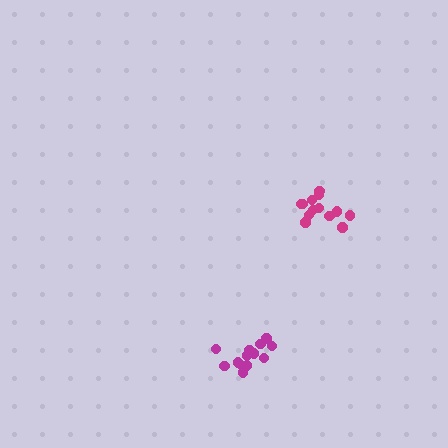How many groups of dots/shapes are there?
There are 2 groups.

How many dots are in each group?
Group 1: 13 dots, Group 2: 13 dots (26 total).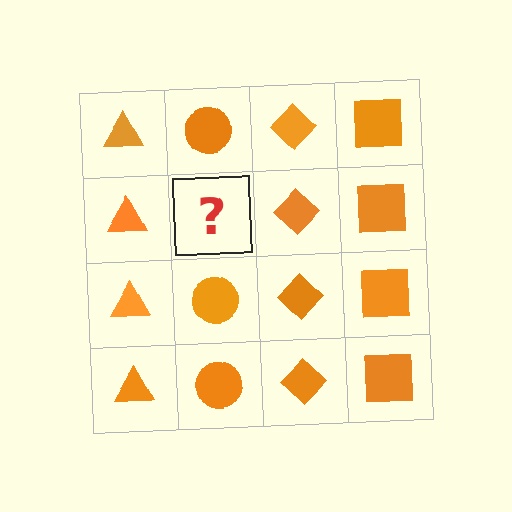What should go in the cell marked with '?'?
The missing cell should contain an orange circle.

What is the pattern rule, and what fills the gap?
The rule is that each column has a consistent shape. The gap should be filled with an orange circle.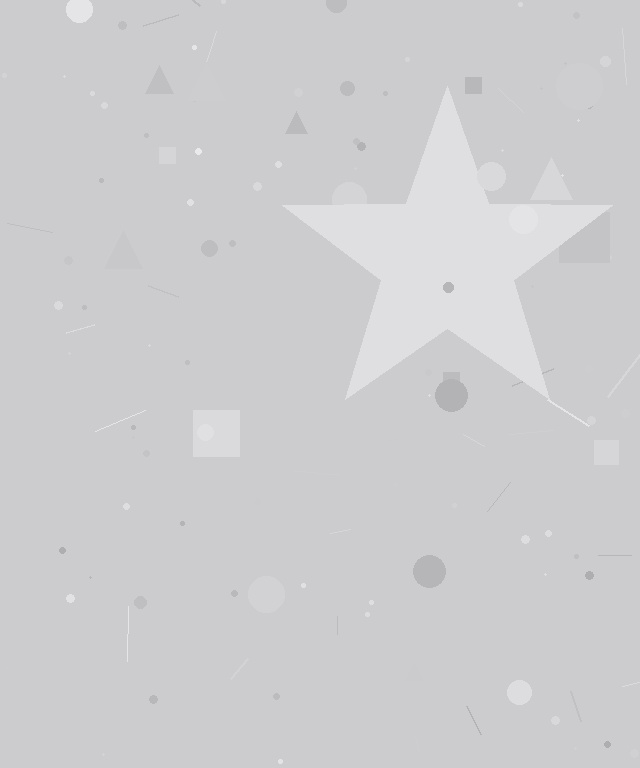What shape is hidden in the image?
A star is hidden in the image.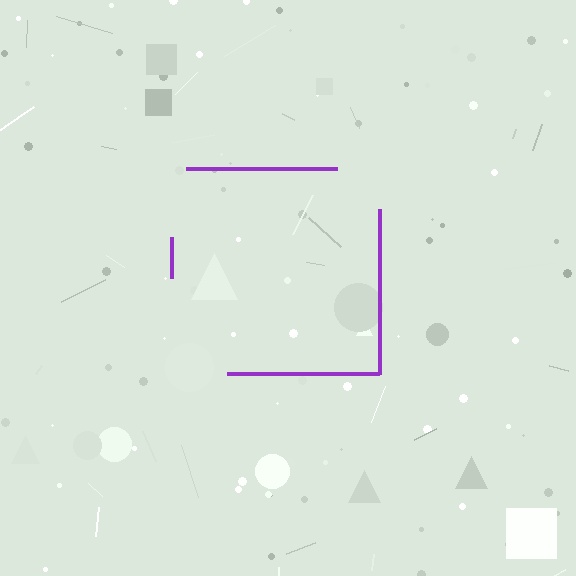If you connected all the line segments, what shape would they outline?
They would outline a square.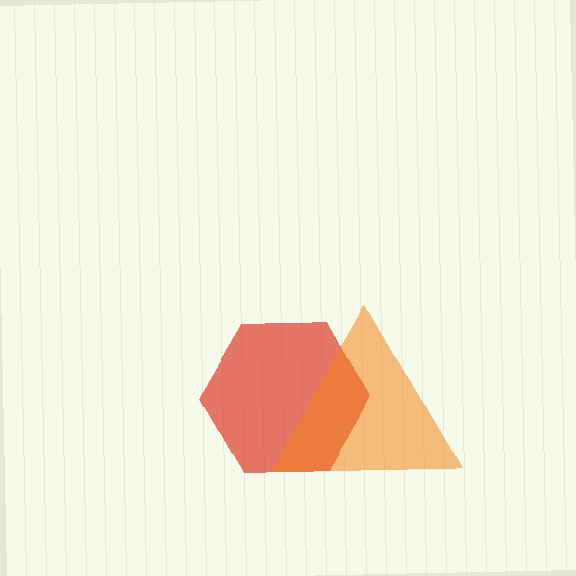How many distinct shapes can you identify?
There are 2 distinct shapes: a red hexagon, an orange triangle.